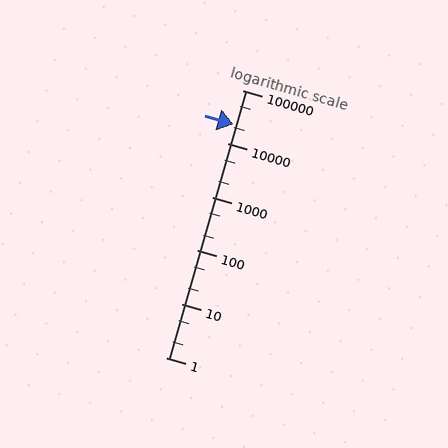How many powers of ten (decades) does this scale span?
The scale spans 5 decades, from 1 to 100000.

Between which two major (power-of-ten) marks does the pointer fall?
The pointer is between 10000 and 100000.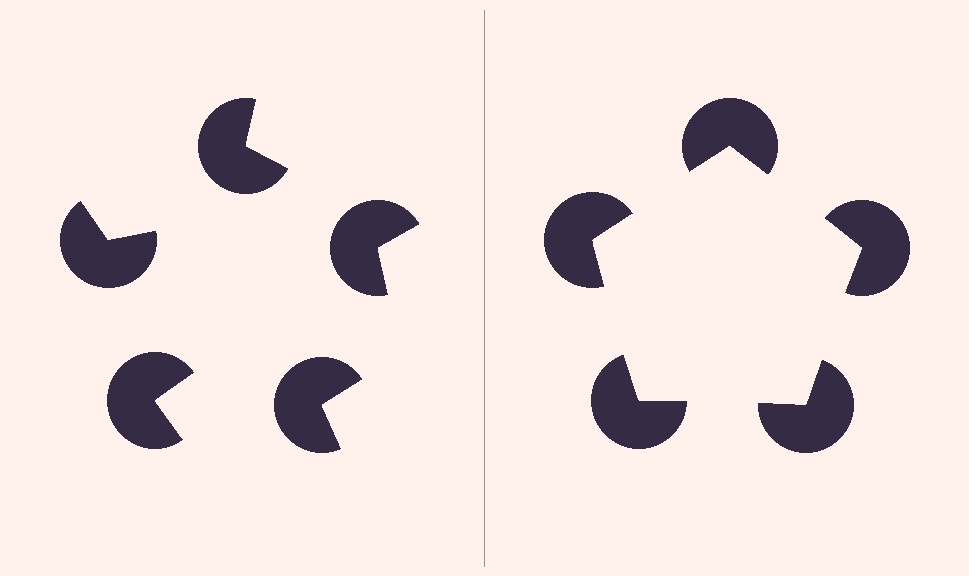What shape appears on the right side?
An illusory pentagon.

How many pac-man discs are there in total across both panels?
10 — 5 on each side.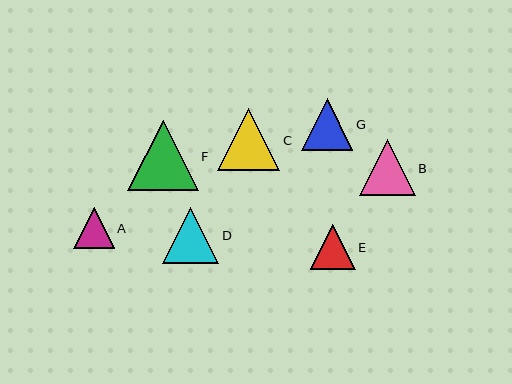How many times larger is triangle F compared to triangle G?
Triangle F is approximately 1.4 times the size of triangle G.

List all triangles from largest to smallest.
From largest to smallest: F, C, D, B, G, E, A.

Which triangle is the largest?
Triangle F is the largest with a size of approximately 71 pixels.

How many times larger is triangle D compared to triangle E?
Triangle D is approximately 1.3 times the size of triangle E.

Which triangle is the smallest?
Triangle A is the smallest with a size of approximately 40 pixels.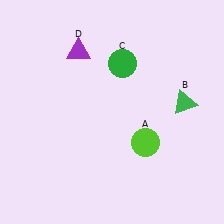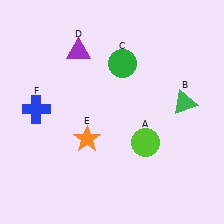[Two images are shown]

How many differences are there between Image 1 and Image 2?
There are 2 differences between the two images.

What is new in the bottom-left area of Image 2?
An orange star (E) was added in the bottom-left area of Image 2.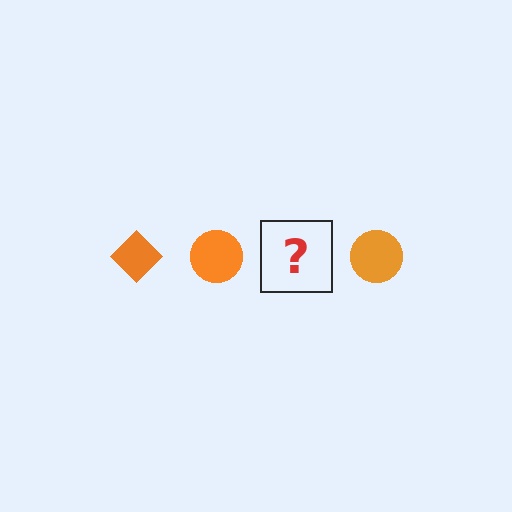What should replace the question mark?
The question mark should be replaced with an orange diamond.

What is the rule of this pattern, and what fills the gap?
The rule is that the pattern cycles through diamond, circle shapes in orange. The gap should be filled with an orange diamond.